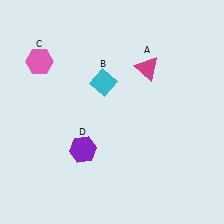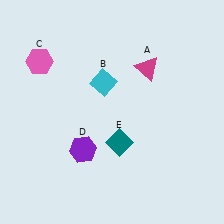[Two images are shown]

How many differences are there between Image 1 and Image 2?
There is 1 difference between the two images.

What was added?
A teal diamond (E) was added in Image 2.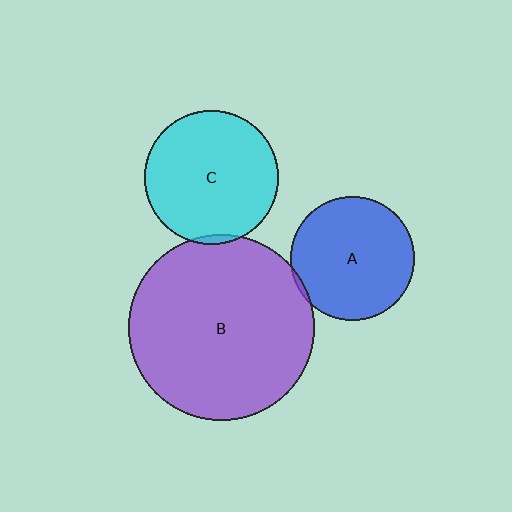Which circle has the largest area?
Circle B (purple).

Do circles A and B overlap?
Yes.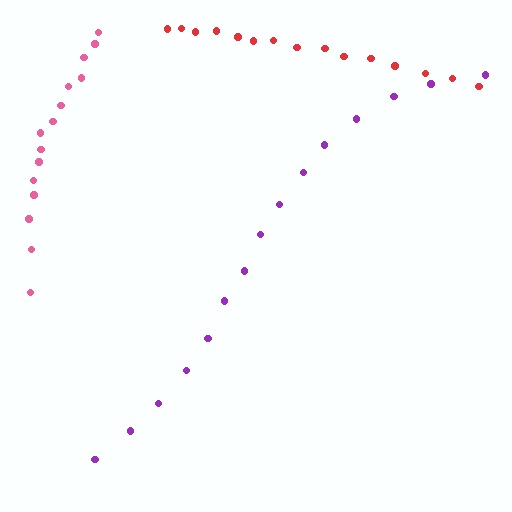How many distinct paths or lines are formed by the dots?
There are 3 distinct paths.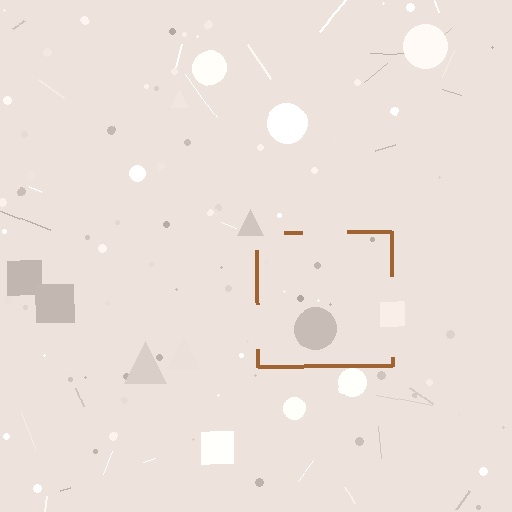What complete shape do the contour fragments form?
The contour fragments form a square.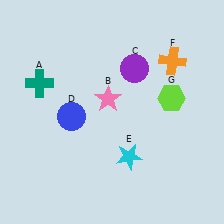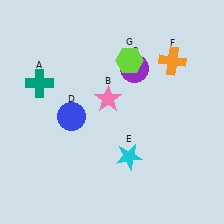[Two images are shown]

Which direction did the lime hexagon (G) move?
The lime hexagon (G) moved left.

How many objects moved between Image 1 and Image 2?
1 object moved between the two images.